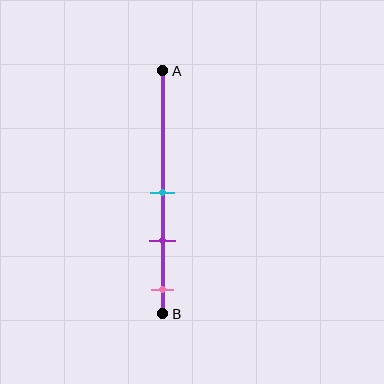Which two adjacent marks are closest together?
The cyan and purple marks are the closest adjacent pair.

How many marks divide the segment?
There are 3 marks dividing the segment.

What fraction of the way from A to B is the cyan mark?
The cyan mark is approximately 50% (0.5) of the way from A to B.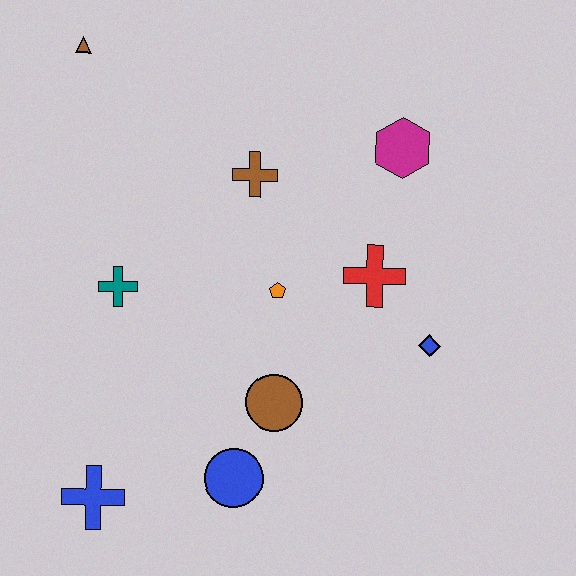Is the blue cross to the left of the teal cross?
Yes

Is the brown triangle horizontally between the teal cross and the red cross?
No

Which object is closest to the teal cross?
The orange pentagon is closest to the teal cross.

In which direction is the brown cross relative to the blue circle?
The brown cross is above the blue circle.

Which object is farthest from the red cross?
The brown triangle is farthest from the red cross.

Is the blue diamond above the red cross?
No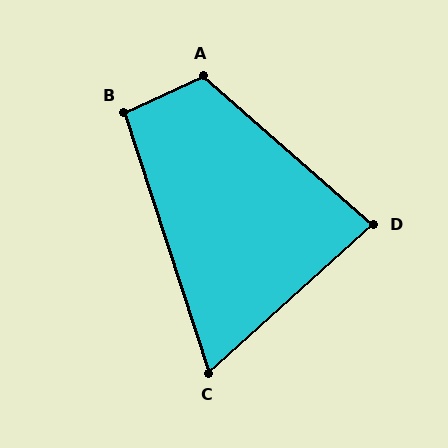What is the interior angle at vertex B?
Approximately 97 degrees (obtuse).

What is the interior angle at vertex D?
Approximately 83 degrees (acute).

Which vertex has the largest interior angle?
A, at approximately 114 degrees.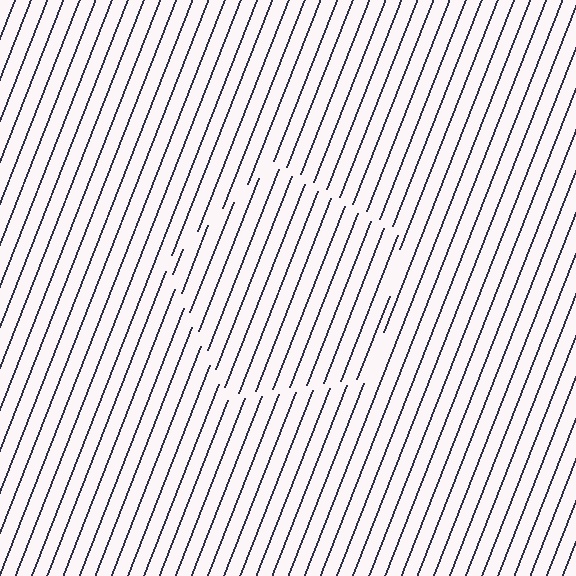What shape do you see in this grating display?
An illusory pentagon. The interior of the shape contains the same grating, shifted by half a period — the contour is defined by the phase discontinuity where line-ends from the inner and outer gratings abut.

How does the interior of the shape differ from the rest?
The interior of the shape contains the same grating, shifted by half a period — the contour is defined by the phase discontinuity where line-ends from the inner and outer gratings abut.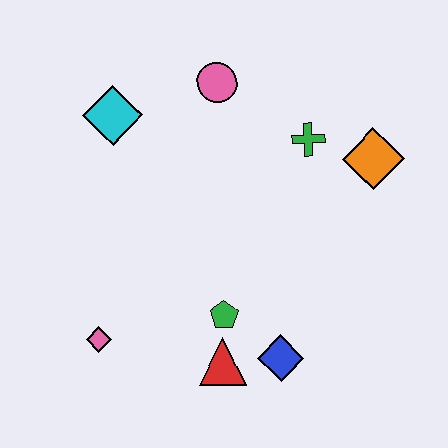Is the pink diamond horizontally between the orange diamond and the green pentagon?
No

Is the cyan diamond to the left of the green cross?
Yes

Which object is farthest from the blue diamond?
The cyan diamond is farthest from the blue diamond.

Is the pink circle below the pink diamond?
No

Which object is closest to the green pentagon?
The red triangle is closest to the green pentagon.